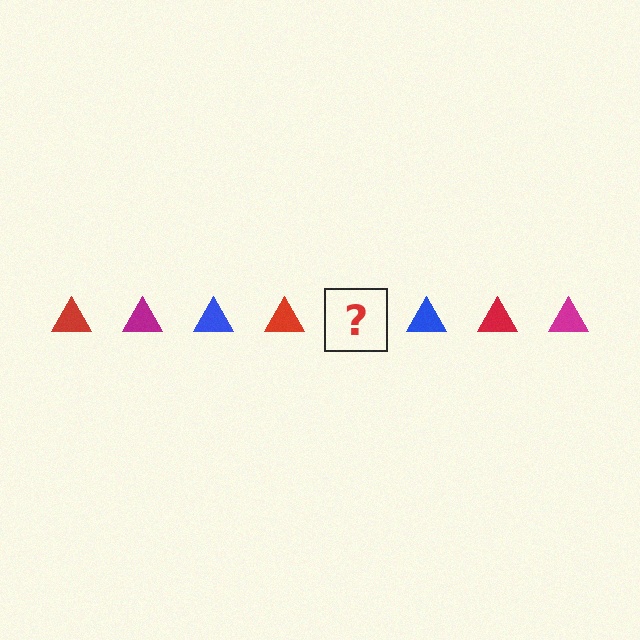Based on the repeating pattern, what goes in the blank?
The blank should be a magenta triangle.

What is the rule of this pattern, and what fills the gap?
The rule is that the pattern cycles through red, magenta, blue triangles. The gap should be filled with a magenta triangle.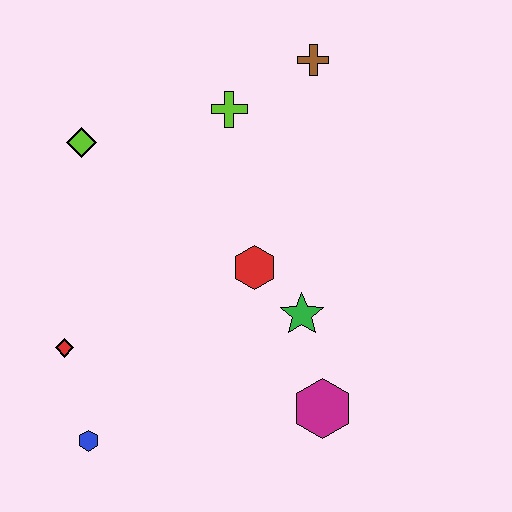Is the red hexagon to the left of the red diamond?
No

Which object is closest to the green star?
The red hexagon is closest to the green star.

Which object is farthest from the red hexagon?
The blue hexagon is farthest from the red hexagon.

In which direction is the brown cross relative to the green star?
The brown cross is above the green star.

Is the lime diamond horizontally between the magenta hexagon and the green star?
No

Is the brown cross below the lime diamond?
No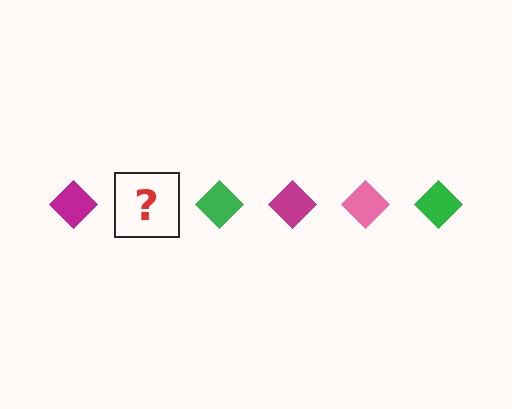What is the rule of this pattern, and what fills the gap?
The rule is that the pattern cycles through magenta, pink, green diamonds. The gap should be filled with a pink diamond.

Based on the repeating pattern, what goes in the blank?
The blank should be a pink diamond.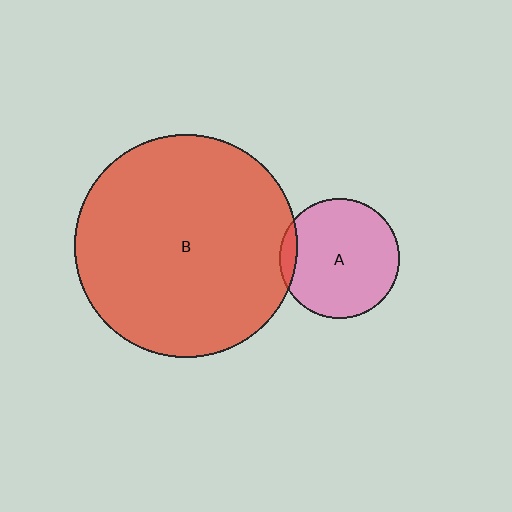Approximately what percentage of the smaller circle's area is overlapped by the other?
Approximately 10%.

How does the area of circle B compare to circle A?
Approximately 3.4 times.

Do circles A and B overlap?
Yes.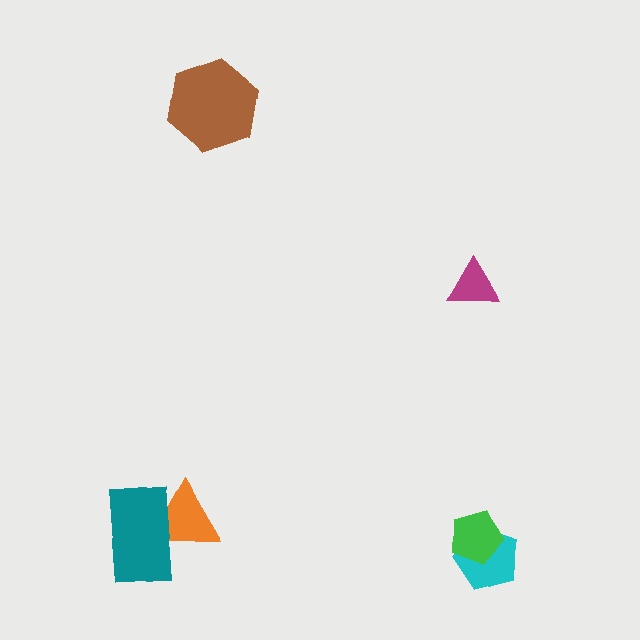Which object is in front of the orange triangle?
The teal rectangle is in front of the orange triangle.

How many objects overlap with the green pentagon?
1 object overlaps with the green pentagon.